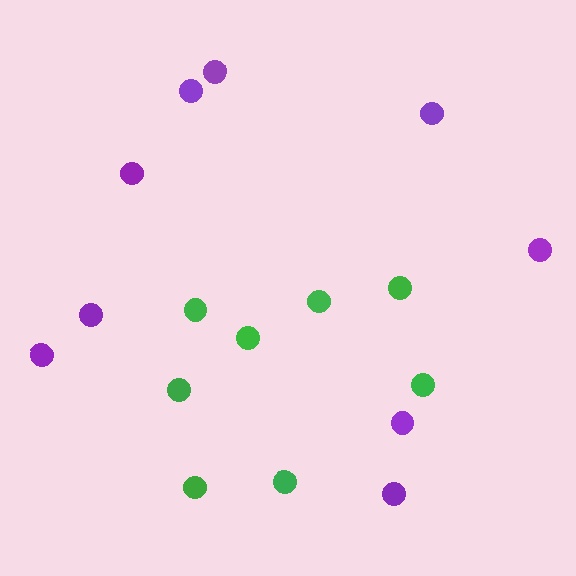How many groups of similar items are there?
There are 2 groups: one group of green circles (8) and one group of purple circles (9).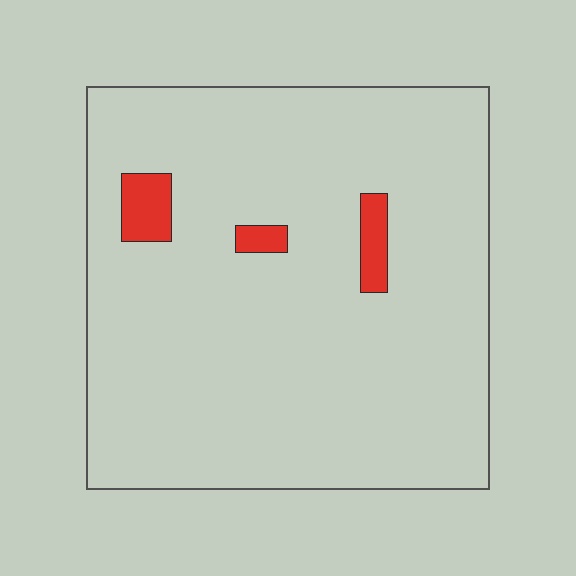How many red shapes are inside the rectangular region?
3.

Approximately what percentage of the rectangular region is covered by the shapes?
Approximately 5%.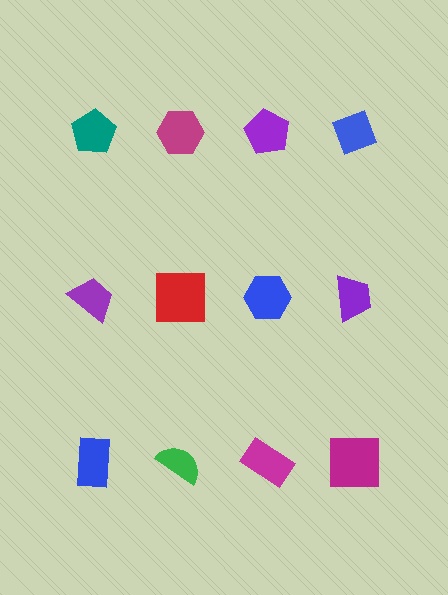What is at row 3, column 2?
A green semicircle.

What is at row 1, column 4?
A blue diamond.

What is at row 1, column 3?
A purple pentagon.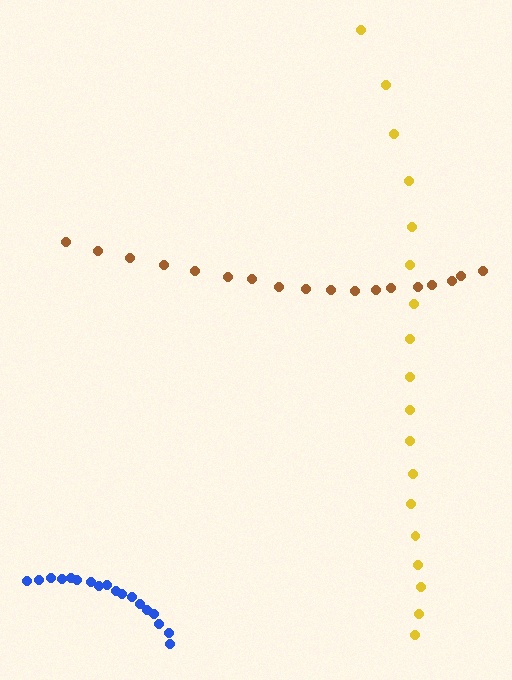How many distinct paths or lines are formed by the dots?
There are 3 distinct paths.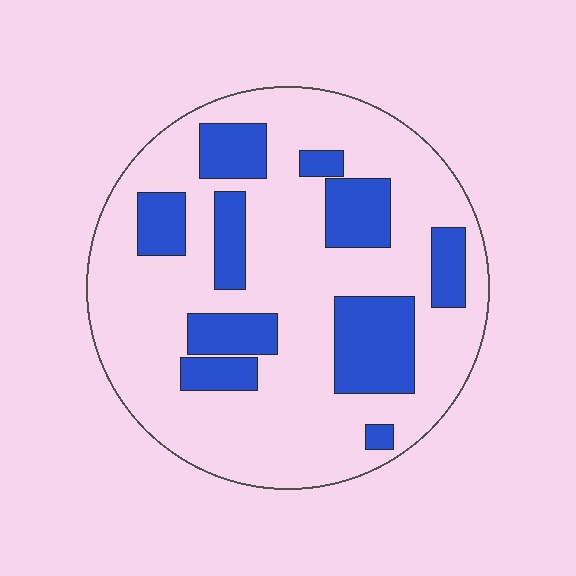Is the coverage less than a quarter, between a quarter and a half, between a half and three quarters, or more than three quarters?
Between a quarter and a half.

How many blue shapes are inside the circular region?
10.